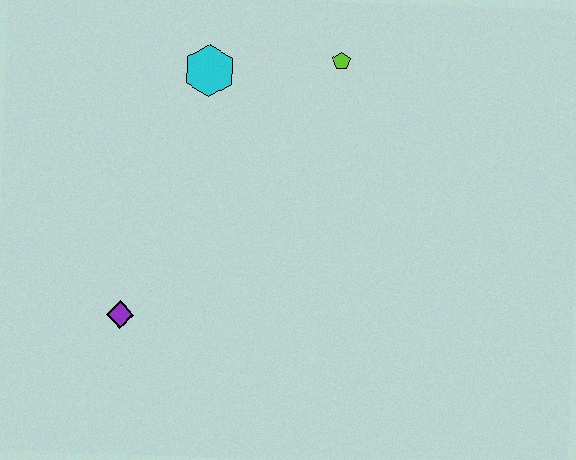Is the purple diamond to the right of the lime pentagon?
No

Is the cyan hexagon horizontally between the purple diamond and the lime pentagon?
Yes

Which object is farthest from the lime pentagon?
The purple diamond is farthest from the lime pentagon.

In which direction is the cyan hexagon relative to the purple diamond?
The cyan hexagon is above the purple diamond.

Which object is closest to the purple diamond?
The cyan hexagon is closest to the purple diamond.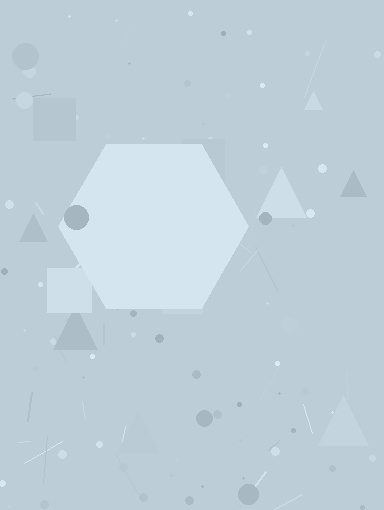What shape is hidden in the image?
A hexagon is hidden in the image.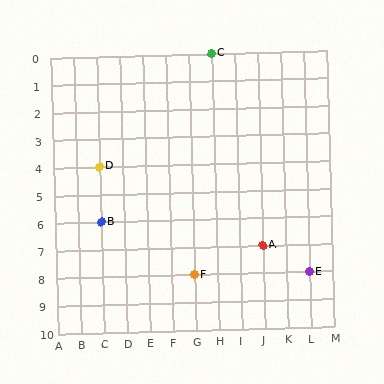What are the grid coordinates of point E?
Point E is at grid coordinates (L, 8).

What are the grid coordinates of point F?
Point F is at grid coordinates (G, 8).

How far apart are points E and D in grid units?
Points E and D are 9 columns and 4 rows apart (about 9.8 grid units diagonally).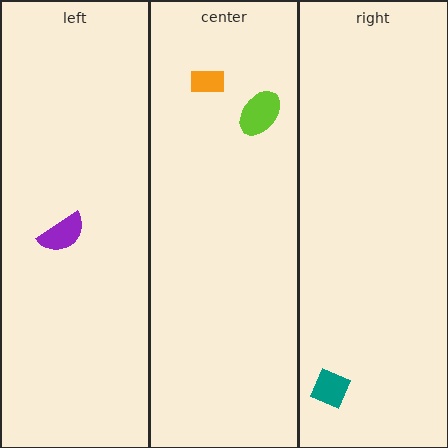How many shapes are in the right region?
1.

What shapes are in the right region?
The teal diamond.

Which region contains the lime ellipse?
The center region.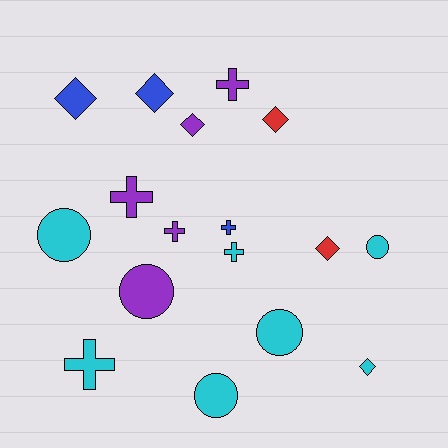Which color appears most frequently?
Cyan, with 7 objects.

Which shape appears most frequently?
Diamond, with 6 objects.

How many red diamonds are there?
There are 2 red diamonds.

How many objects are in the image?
There are 17 objects.